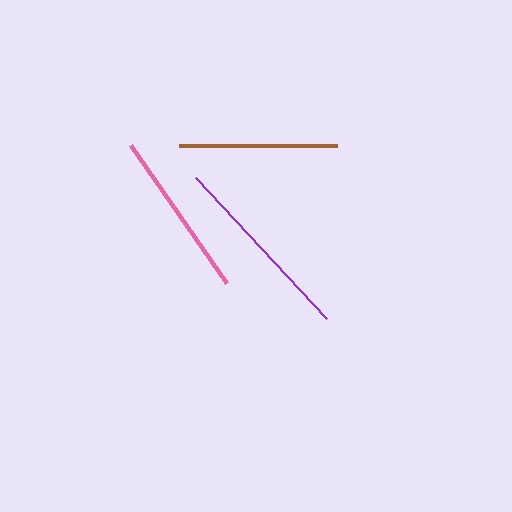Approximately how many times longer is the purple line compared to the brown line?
The purple line is approximately 1.2 times the length of the brown line.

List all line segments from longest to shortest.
From longest to shortest: purple, pink, brown.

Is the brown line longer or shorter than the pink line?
The pink line is longer than the brown line.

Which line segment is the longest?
The purple line is the longest at approximately 192 pixels.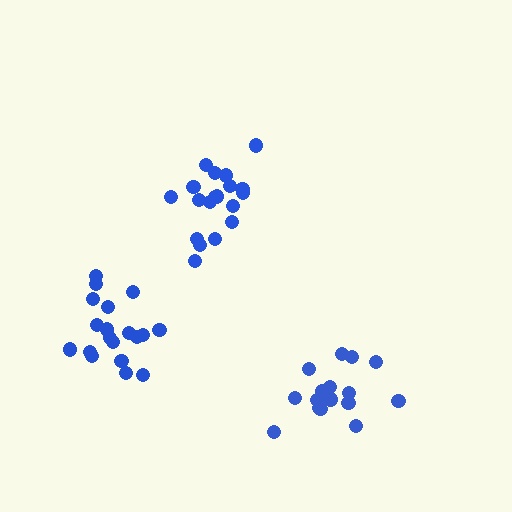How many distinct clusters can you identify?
There are 3 distinct clusters.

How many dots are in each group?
Group 1: 19 dots, Group 2: 19 dots, Group 3: 17 dots (55 total).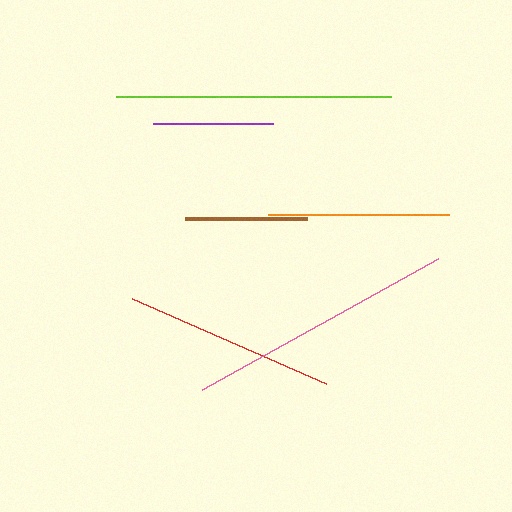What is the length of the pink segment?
The pink segment is approximately 270 pixels long.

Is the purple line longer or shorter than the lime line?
The lime line is longer than the purple line.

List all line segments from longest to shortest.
From longest to shortest: lime, pink, red, orange, brown, purple.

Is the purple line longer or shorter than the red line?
The red line is longer than the purple line.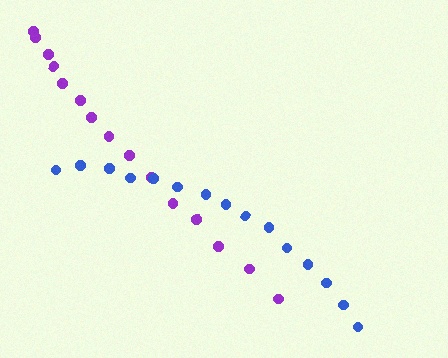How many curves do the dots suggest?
There are 2 distinct paths.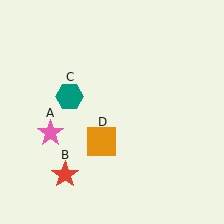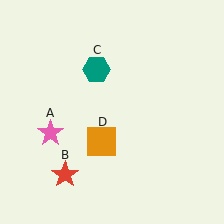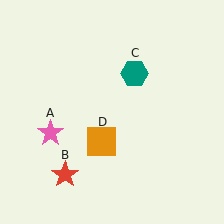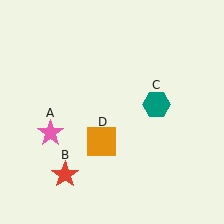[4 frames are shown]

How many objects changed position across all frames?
1 object changed position: teal hexagon (object C).